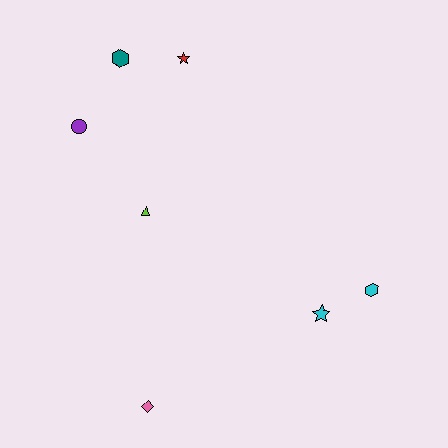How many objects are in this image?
There are 7 objects.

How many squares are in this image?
There are no squares.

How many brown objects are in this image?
There are no brown objects.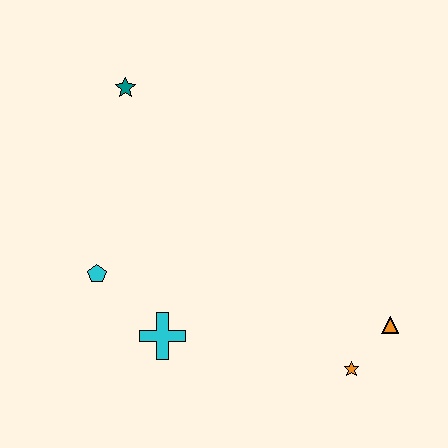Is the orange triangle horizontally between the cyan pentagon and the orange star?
No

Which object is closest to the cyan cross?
The cyan pentagon is closest to the cyan cross.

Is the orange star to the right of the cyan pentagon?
Yes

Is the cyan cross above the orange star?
Yes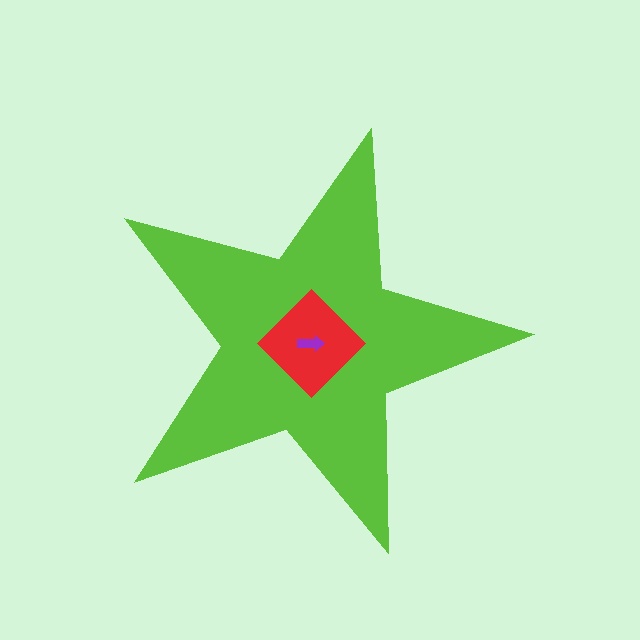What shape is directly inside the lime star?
The red diamond.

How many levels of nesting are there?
3.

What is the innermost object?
The purple arrow.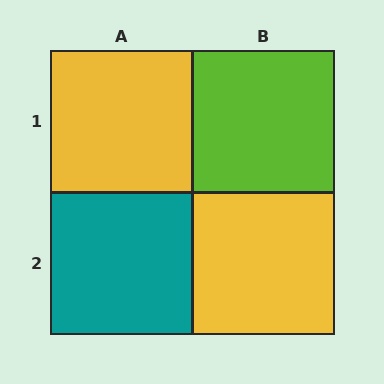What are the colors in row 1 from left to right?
Yellow, lime.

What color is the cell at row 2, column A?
Teal.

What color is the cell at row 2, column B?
Yellow.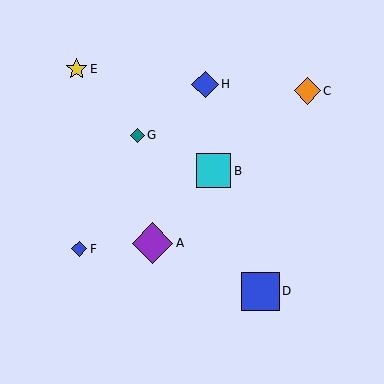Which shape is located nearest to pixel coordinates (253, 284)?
The blue square (labeled D) at (260, 291) is nearest to that location.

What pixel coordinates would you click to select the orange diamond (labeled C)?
Click at (307, 91) to select the orange diamond C.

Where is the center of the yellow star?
The center of the yellow star is at (77, 69).